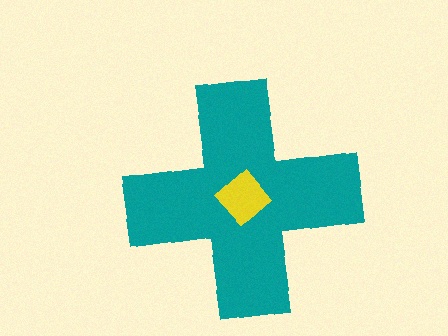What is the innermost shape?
The yellow diamond.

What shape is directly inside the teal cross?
The yellow diamond.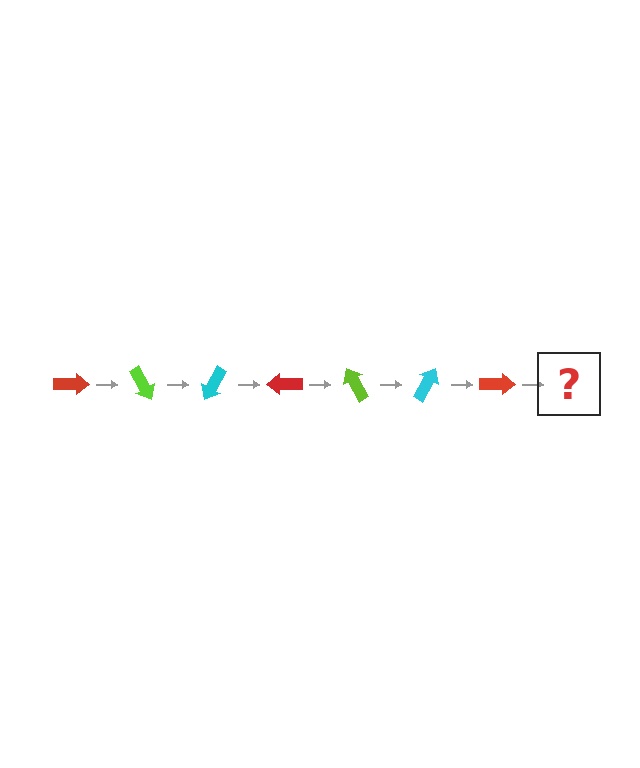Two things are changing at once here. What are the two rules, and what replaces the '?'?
The two rules are that it rotates 60 degrees each step and the color cycles through red, lime, and cyan. The '?' should be a lime arrow, rotated 420 degrees from the start.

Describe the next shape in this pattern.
It should be a lime arrow, rotated 420 degrees from the start.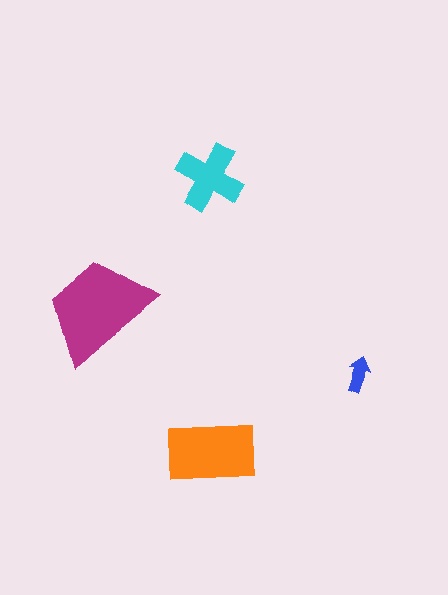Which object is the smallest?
The blue arrow.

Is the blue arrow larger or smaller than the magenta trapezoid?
Smaller.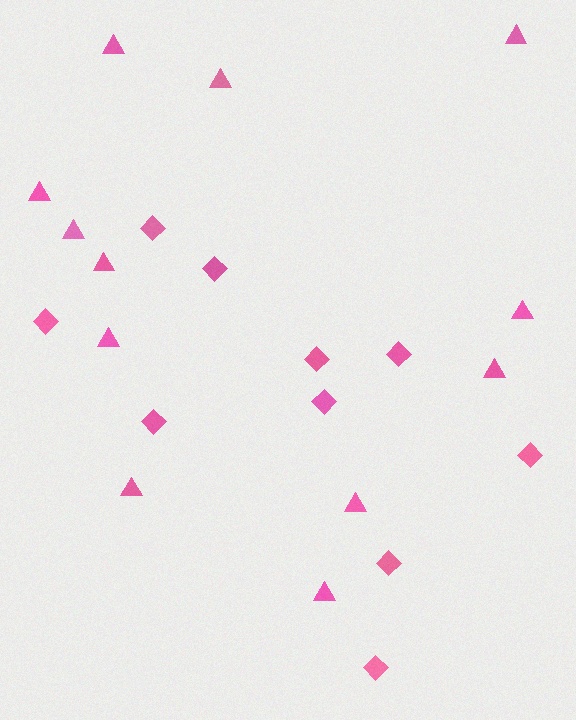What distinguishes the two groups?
There are 2 groups: one group of triangles (12) and one group of diamonds (10).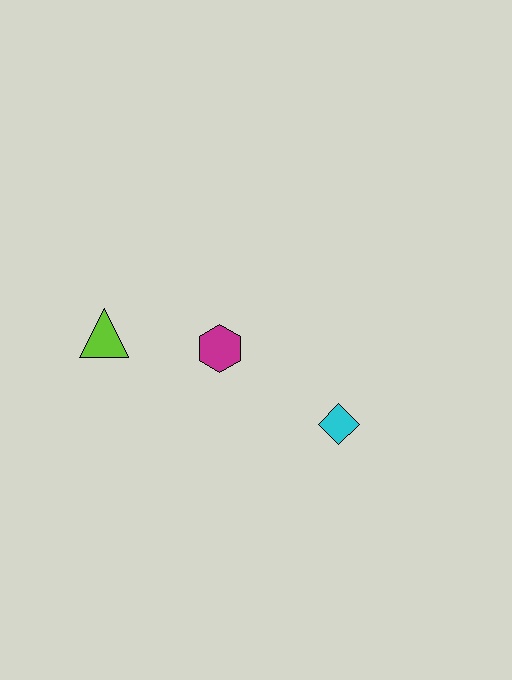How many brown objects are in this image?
There are no brown objects.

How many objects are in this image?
There are 3 objects.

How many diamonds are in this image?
There is 1 diamond.